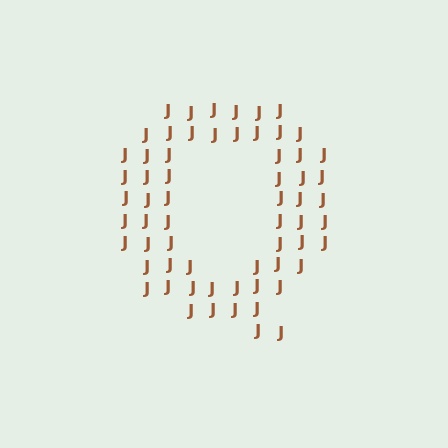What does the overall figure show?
The overall figure shows the letter Q.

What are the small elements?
The small elements are letter J's.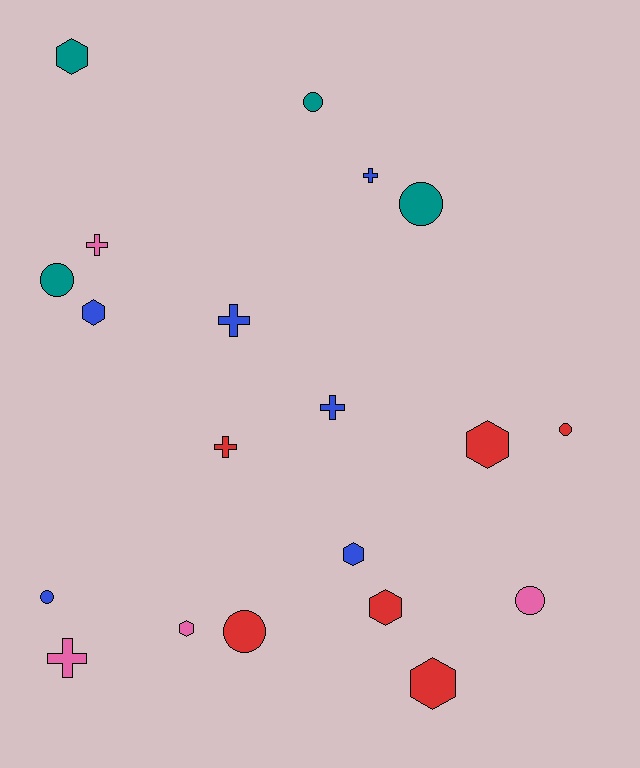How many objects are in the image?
There are 20 objects.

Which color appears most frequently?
Red, with 6 objects.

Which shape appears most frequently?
Hexagon, with 7 objects.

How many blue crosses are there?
There are 3 blue crosses.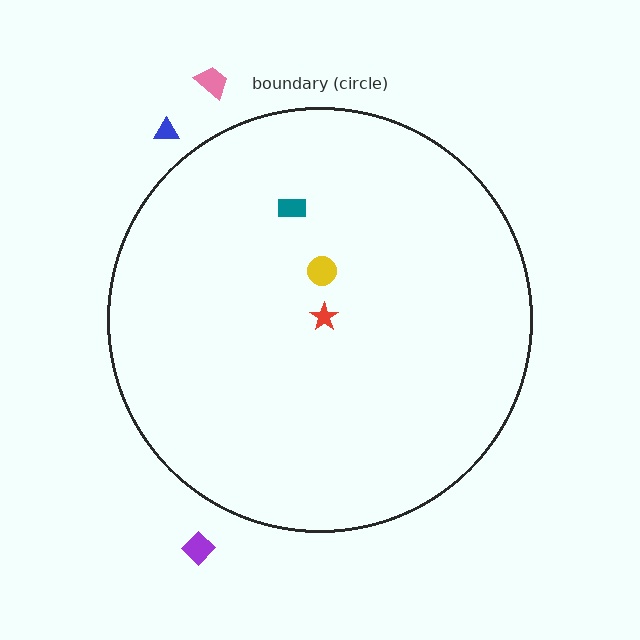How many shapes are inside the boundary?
3 inside, 3 outside.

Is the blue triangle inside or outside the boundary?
Outside.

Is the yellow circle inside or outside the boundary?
Inside.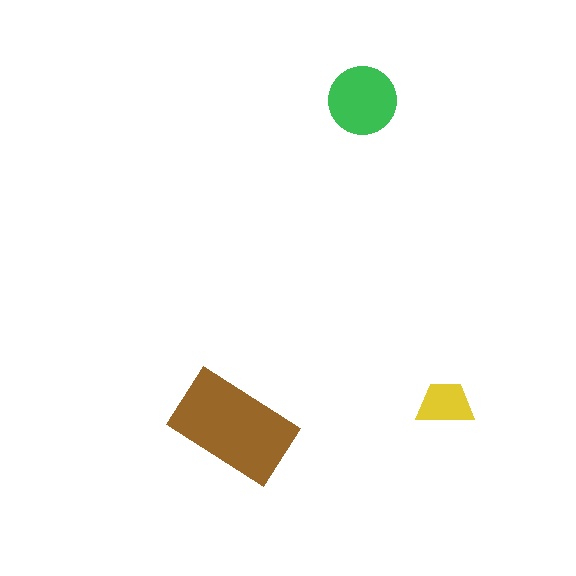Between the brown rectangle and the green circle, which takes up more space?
The brown rectangle.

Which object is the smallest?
The yellow trapezoid.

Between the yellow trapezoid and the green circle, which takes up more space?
The green circle.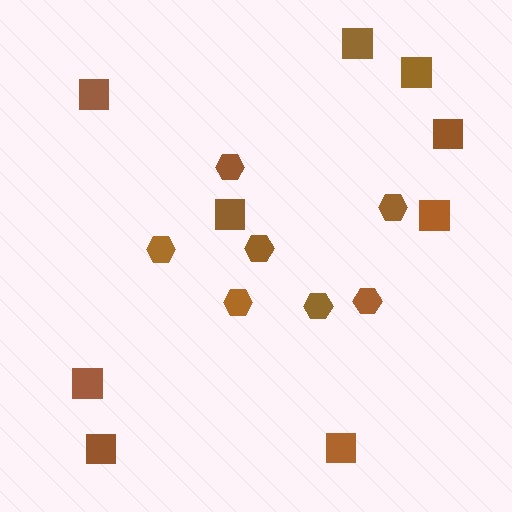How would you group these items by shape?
There are 2 groups: one group of squares (9) and one group of hexagons (7).